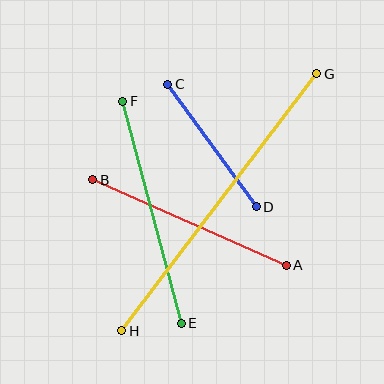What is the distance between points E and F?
The distance is approximately 230 pixels.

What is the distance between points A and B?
The distance is approximately 212 pixels.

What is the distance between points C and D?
The distance is approximately 151 pixels.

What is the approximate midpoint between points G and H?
The midpoint is at approximately (219, 202) pixels.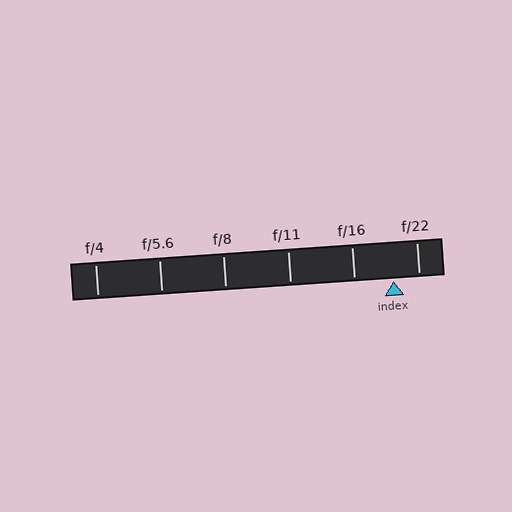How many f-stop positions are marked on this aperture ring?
There are 6 f-stop positions marked.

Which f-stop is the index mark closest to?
The index mark is closest to f/22.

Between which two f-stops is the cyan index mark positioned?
The index mark is between f/16 and f/22.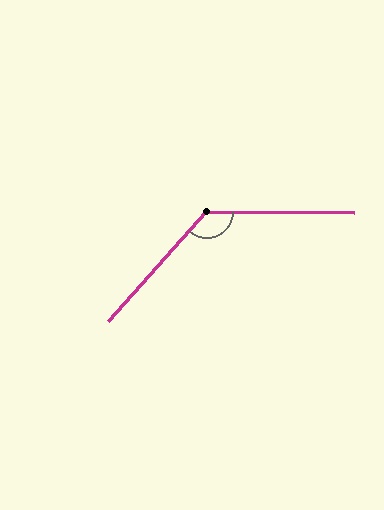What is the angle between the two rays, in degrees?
Approximately 131 degrees.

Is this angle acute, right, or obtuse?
It is obtuse.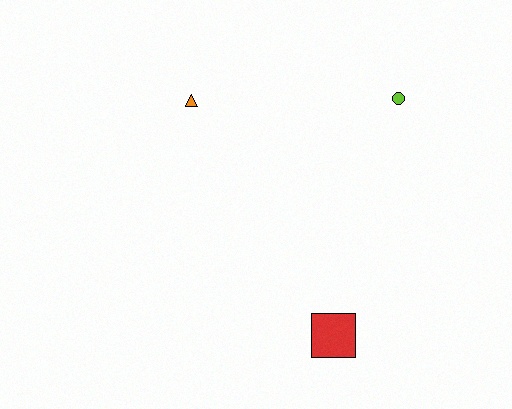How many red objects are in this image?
There is 1 red object.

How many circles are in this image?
There is 1 circle.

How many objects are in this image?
There are 3 objects.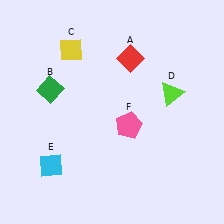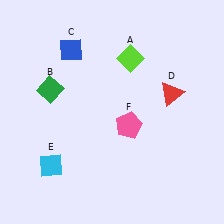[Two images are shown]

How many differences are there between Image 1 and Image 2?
There are 3 differences between the two images.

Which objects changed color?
A changed from red to lime. C changed from yellow to blue. D changed from lime to red.